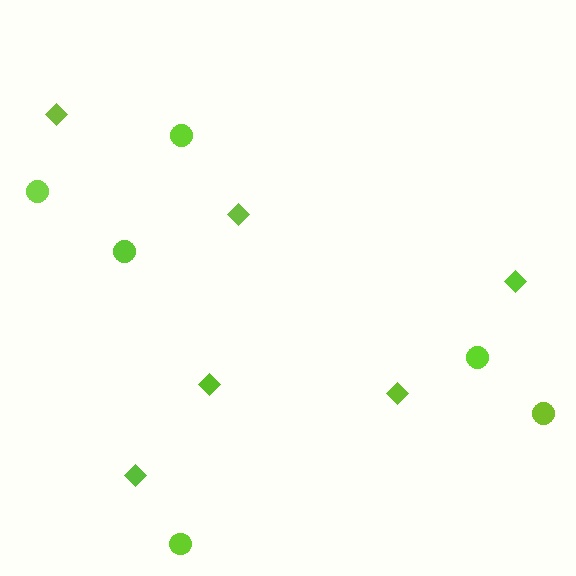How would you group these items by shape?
There are 2 groups: one group of circles (6) and one group of diamonds (6).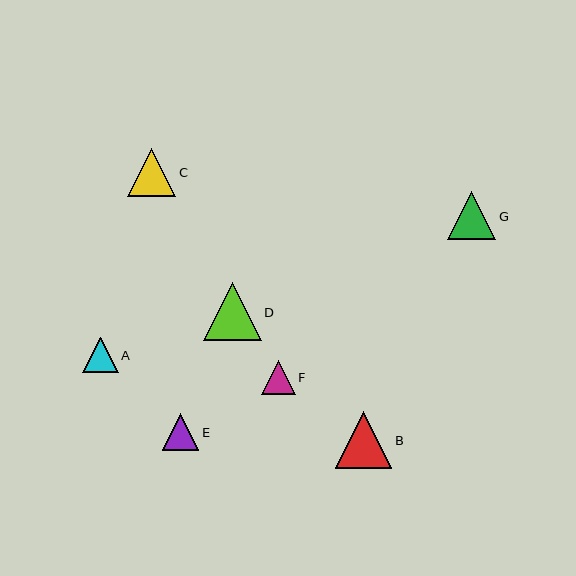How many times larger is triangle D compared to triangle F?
Triangle D is approximately 1.7 times the size of triangle F.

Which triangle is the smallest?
Triangle F is the smallest with a size of approximately 34 pixels.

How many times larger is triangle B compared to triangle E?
Triangle B is approximately 1.6 times the size of triangle E.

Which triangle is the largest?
Triangle D is the largest with a size of approximately 57 pixels.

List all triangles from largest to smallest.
From largest to smallest: D, B, C, G, E, A, F.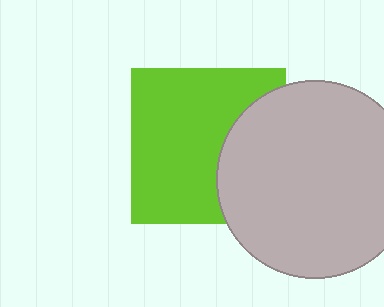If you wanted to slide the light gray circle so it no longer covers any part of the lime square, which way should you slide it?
Slide it right — that is the most direct way to separate the two shapes.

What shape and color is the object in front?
The object in front is a light gray circle.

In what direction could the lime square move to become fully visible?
The lime square could move left. That would shift it out from behind the light gray circle entirely.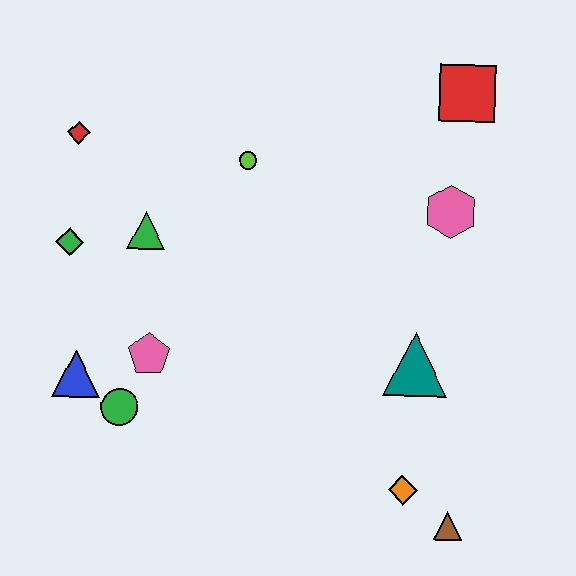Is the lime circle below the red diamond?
Yes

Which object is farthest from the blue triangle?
The red square is farthest from the blue triangle.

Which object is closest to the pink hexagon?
The red square is closest to the pink hexagon.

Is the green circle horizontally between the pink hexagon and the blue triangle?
Yes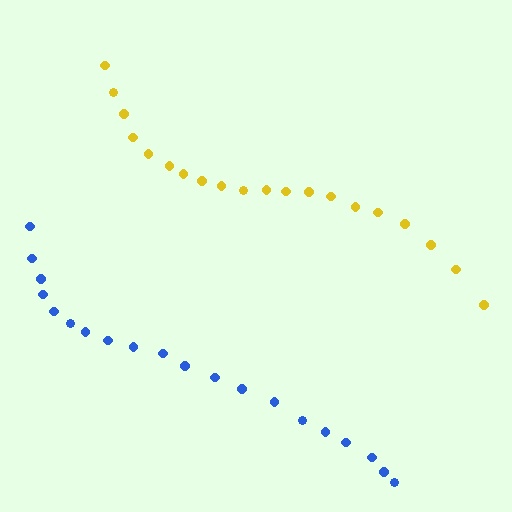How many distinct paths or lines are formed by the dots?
There are 2 distinct paths.